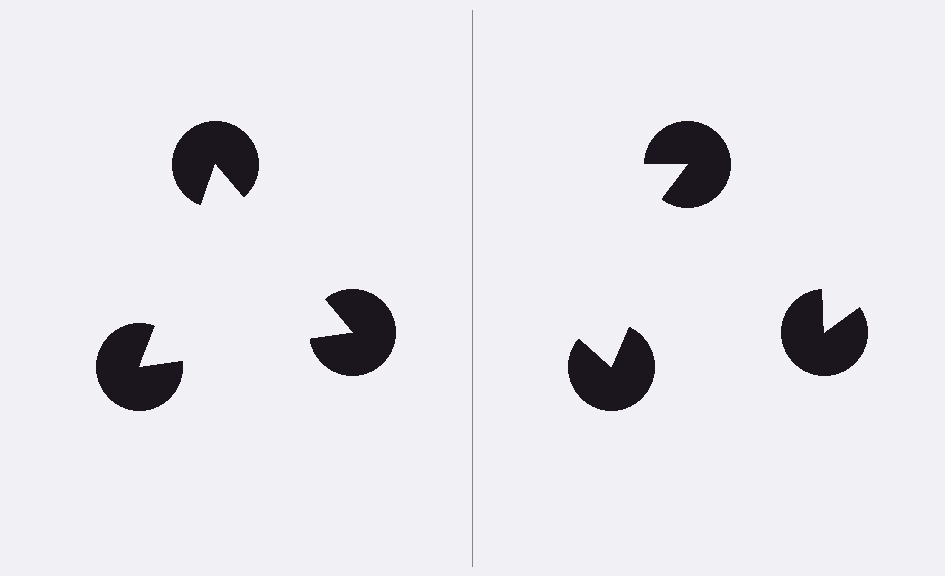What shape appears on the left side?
An illusory triangle.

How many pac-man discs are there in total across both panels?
6 — 3 on each side.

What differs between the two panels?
The pac-man discs are positioned identically on both sides; only the wedge orientations differ. On the left they align to a triangle; on the right they are misaligned.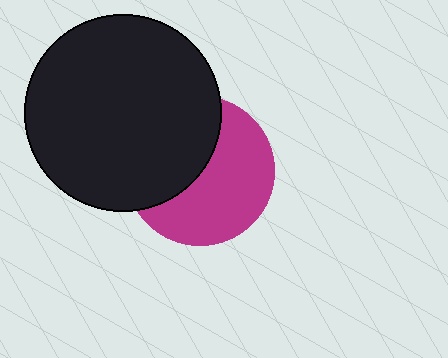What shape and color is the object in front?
The object in front is a black circle.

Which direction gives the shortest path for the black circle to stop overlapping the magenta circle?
Moving left gives the shortest separation.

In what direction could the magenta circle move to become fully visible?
The magenta circle could move right. That would shift it out from behind the black circle entirely.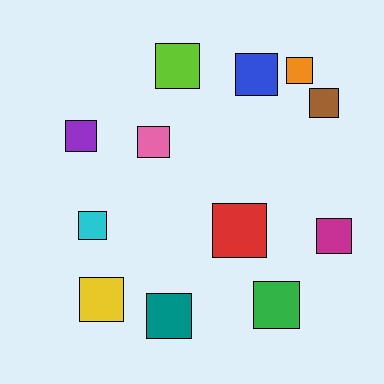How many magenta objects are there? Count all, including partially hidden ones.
There is 1 magenta object.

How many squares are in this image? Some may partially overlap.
There are 12 squares.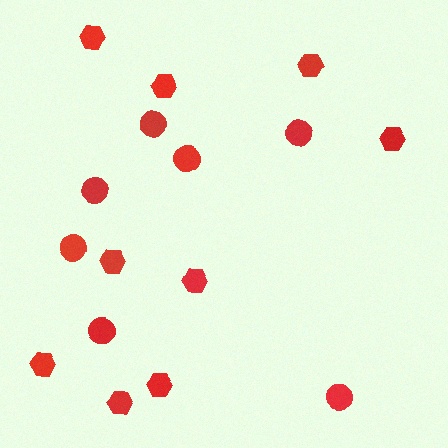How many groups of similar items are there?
There are 2 groups: one group of circles (7) and one group of hexagons (9).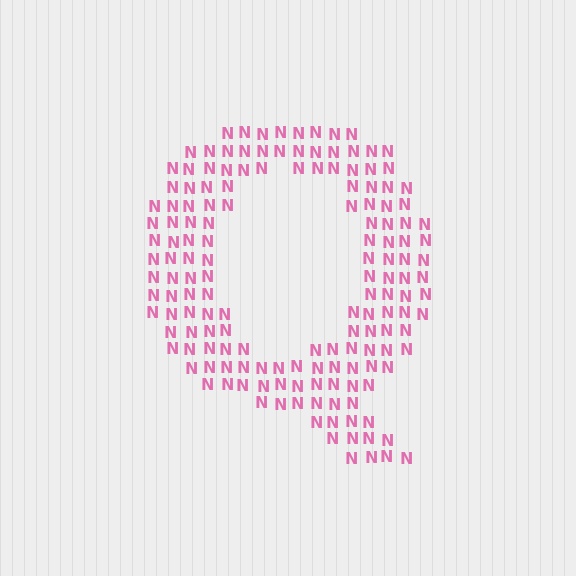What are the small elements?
The small elements are letter N's.